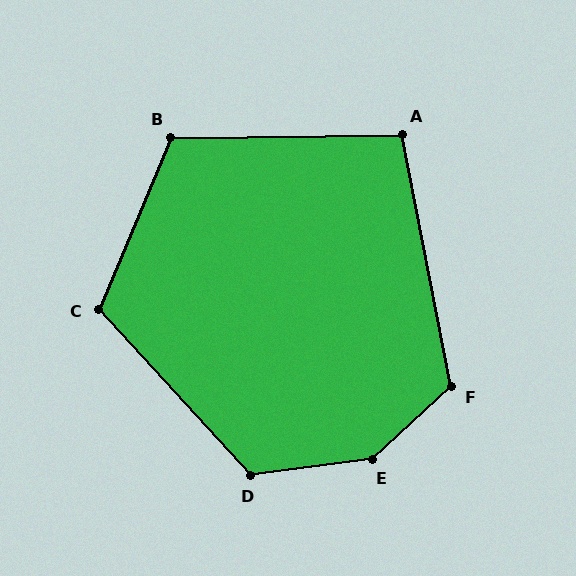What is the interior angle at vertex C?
Approximately 115 degrees (obtuse).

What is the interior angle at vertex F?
Approximately 122 degrees (obtuse).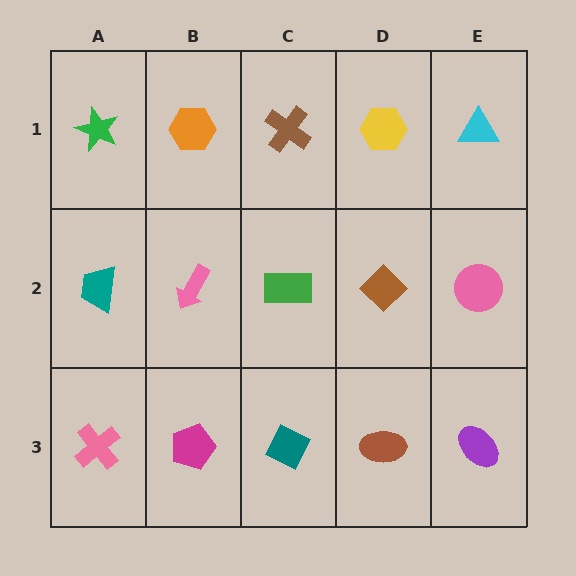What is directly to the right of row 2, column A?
A pink arrow.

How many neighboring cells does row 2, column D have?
4.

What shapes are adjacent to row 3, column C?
A green rectangle (row 2, column C), a magenta pentagon (row 3, column B), a brown ellipse (row 3, column D).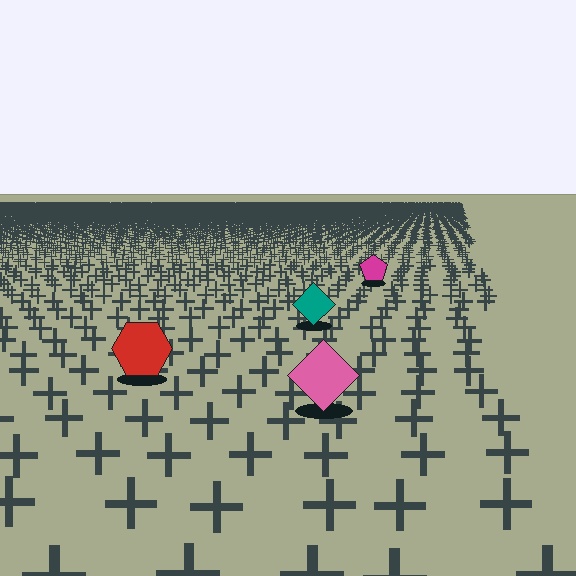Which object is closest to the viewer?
The pink diamond is closest. The texture marks near it are larger and more spread out.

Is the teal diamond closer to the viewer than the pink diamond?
No. The pink diamond is closer — you can tell from the texture gradient: the ground texture is coarser near it.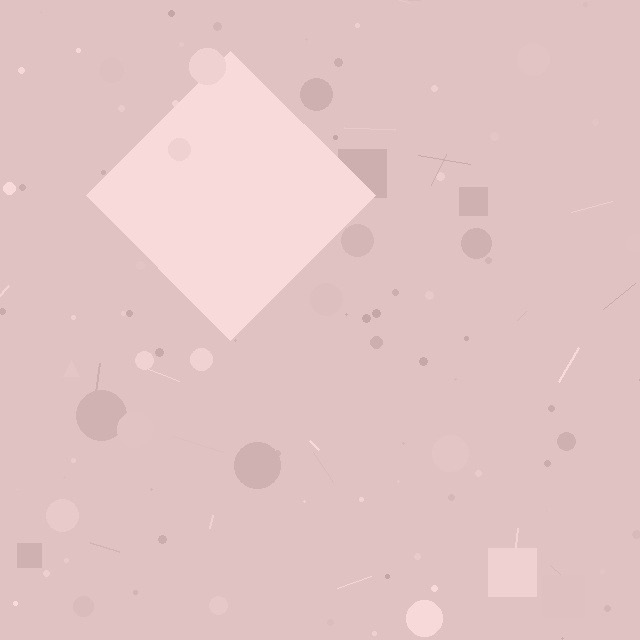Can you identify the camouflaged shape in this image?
The camouflaged shape is a diamond.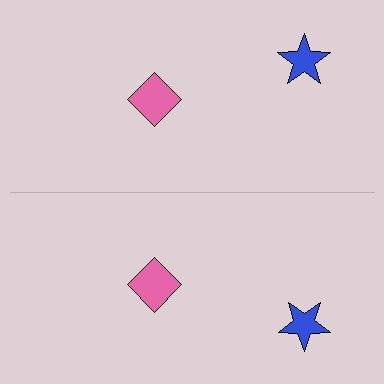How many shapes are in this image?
There are 4 shapes in this image.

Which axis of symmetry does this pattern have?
The pattern has a horizontal axis of symmetry running through the center of the image.